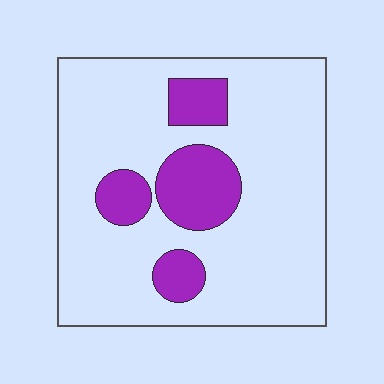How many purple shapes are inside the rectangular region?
4.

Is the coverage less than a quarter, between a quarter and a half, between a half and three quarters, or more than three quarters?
Less than a quarter.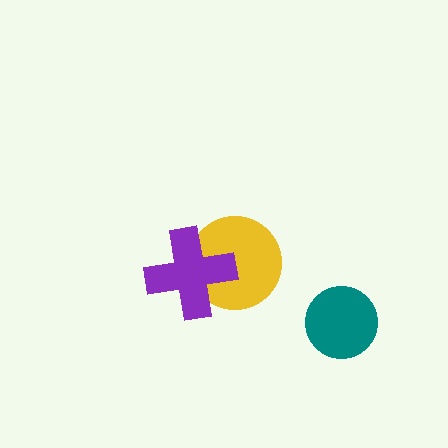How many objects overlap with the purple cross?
1 object overlaps with the purple cross.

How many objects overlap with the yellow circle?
1 object overlaps with the yellow circle.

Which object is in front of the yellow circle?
The purple cross is in front of the yellow circle.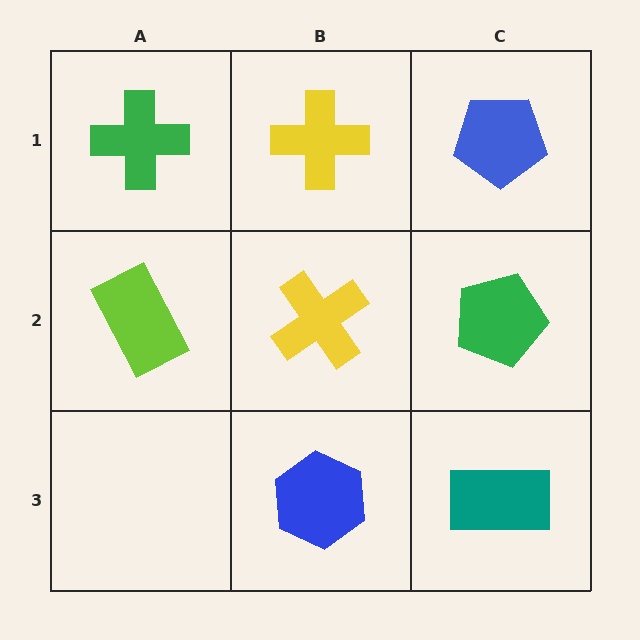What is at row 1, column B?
A yellow cross.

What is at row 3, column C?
A teal rectangle.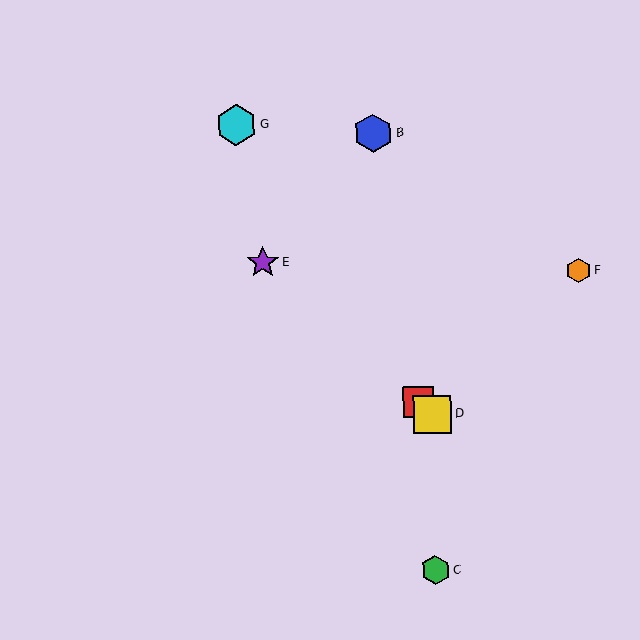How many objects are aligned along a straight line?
3 objects (A, D, E) are aligned along a straight line.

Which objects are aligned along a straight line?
Objects A, D, E are aligned along a straight line.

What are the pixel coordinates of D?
Object D is at (433, 414).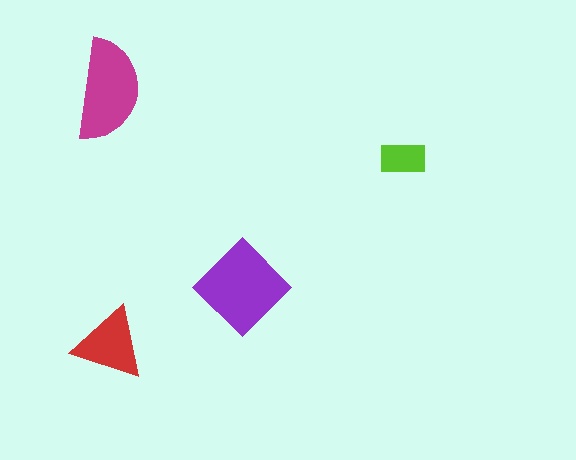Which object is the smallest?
The lime rectangle.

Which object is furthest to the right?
The lime rectangle is rightmost.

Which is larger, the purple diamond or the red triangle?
The purple diamond.